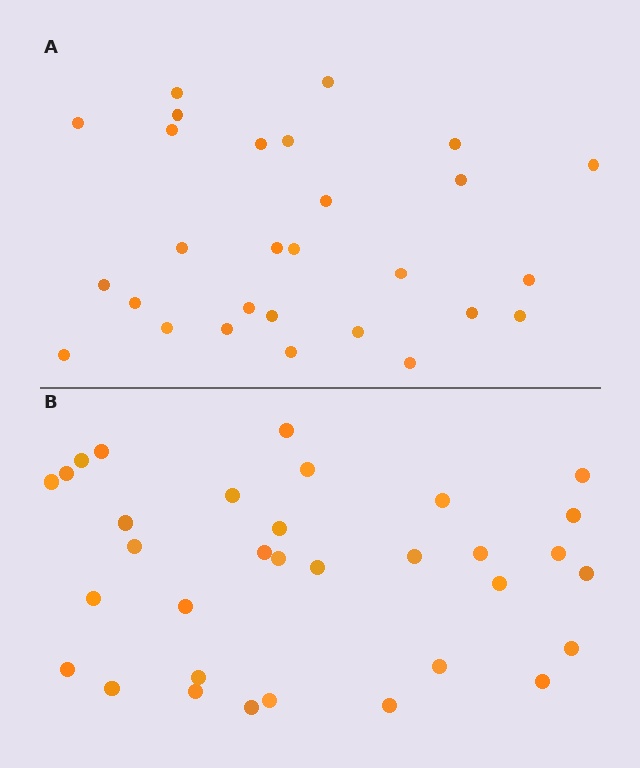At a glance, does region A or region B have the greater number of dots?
Region B (the bottom region) has more dots.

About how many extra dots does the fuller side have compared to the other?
Region B has about 5 more dots than region A.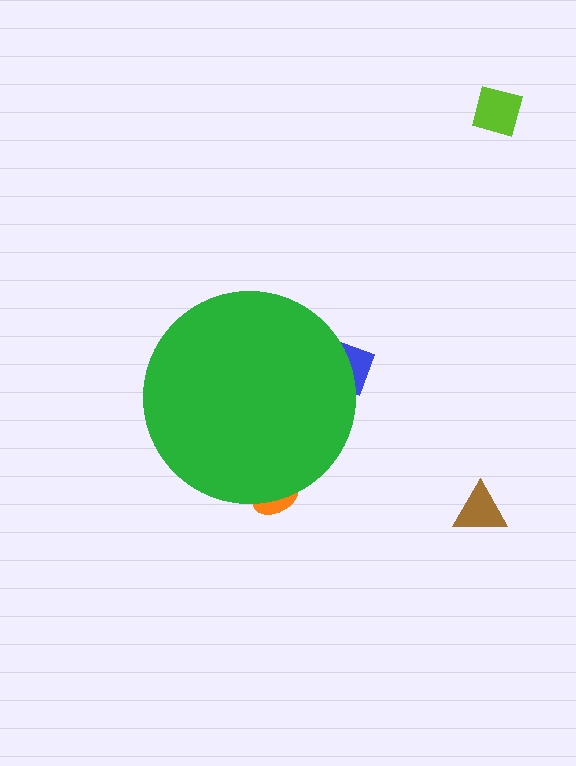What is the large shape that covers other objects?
A green circle.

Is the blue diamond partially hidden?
Yes, the blue diamond is partially hidden behind the green circle.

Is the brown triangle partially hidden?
No, the brown triangle is fully visible.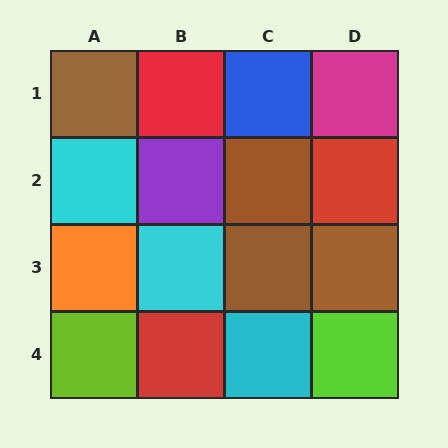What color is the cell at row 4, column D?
Lime.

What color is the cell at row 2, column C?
Brown.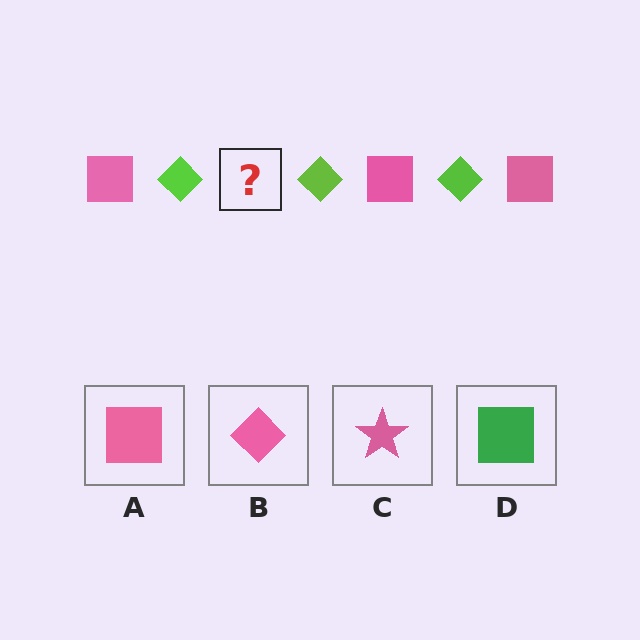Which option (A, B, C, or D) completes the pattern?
A.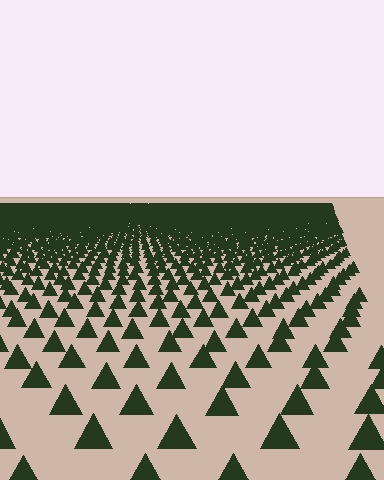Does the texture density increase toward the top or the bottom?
Density increases toward the top.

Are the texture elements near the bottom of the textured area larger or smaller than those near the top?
Larger. Near the bottom, elements are closer to the viewer and appear at a bigger on-screen size.